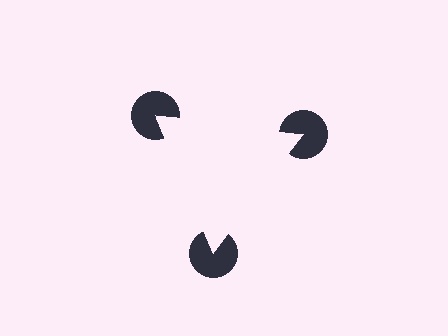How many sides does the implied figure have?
3 sides.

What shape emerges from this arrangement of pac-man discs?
An illusory triangle — its edges are inferred from the aligned wedge cuts in the pac-man discs, not physically drawn.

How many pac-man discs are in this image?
There are 3 — one at each vertex of the illusory triangle.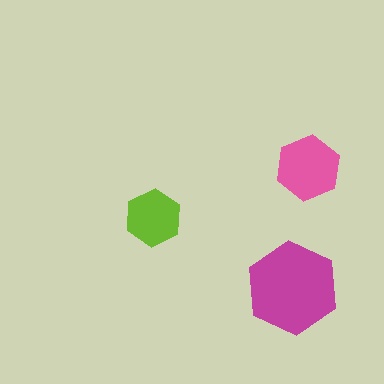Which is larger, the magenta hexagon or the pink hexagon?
The magenta one.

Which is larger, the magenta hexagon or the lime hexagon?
The magenta one.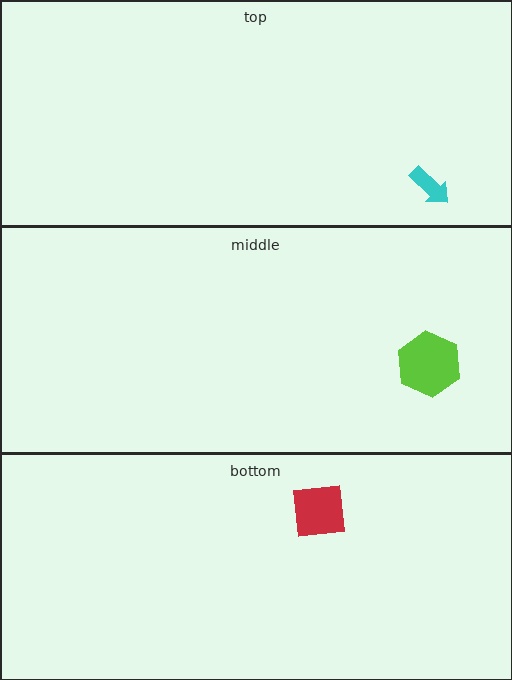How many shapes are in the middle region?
1.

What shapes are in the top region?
The cyan arrow.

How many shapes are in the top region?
1.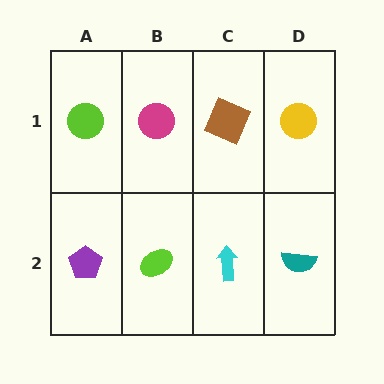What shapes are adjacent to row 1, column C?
A cyan arrow (row 2, column C), a magenta circle (row 1, column B), a yellow circle (row 1, column D).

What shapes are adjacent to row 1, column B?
A lime ellipse (row 2, column B), a lime circle (row 1, column A), a brown square (row 1, column C).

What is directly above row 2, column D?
A yellow circle.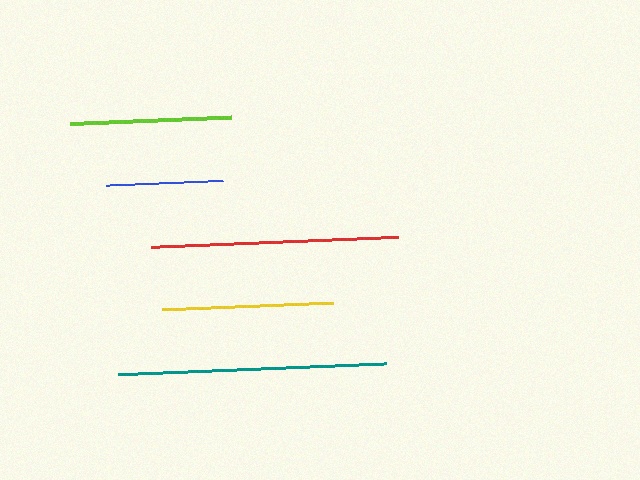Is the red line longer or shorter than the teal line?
The teal line is longer than the red line.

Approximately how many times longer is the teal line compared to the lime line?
The teal line is approximately 1.7 times the length of the lime line.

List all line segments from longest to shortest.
From longest to shortest: teal, red, yellow, lime, blue.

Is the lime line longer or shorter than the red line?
The red line is longer than the lime line.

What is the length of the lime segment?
The lime segment is approximately 161 pixels long.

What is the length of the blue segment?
The blue segment is approximately 117 pixels long.